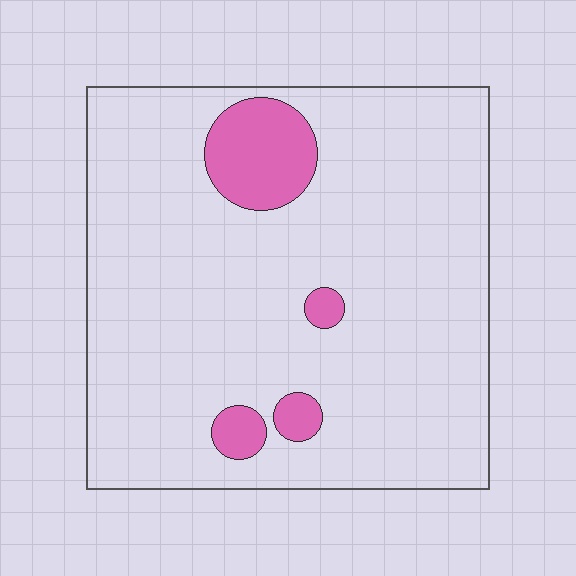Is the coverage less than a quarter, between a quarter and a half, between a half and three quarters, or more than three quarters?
Less than a quarter.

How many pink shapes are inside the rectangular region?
4.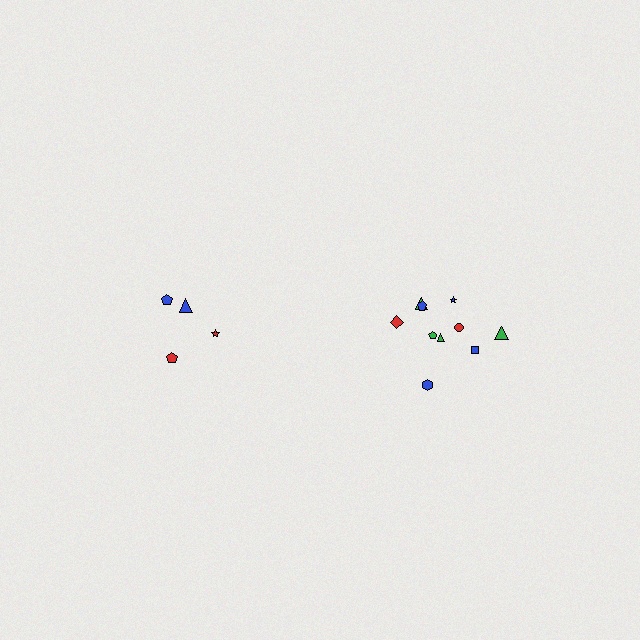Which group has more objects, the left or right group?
The right group.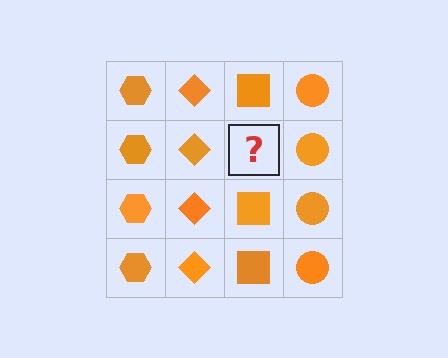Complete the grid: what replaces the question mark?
The question mark should be replaced with an orange square.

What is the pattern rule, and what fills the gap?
The rule is that each column has a consistent shape. The gap should be filled with an orange square.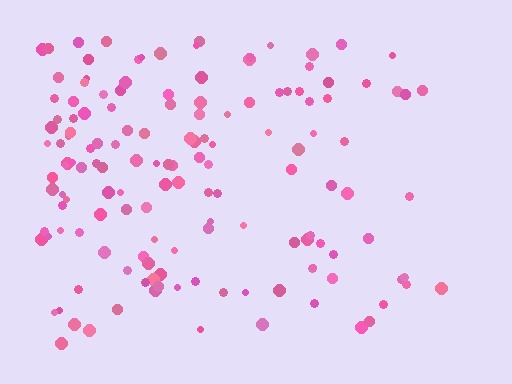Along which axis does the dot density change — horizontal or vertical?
Horizontal.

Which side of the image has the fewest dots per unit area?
The right.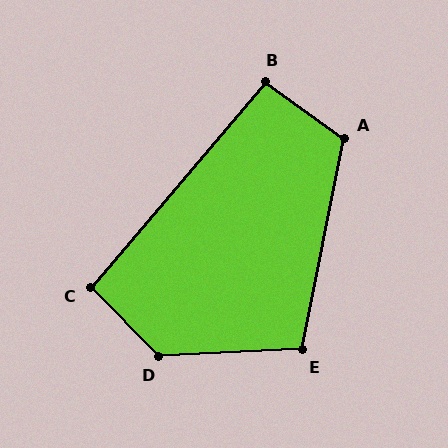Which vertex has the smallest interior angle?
B, at approximately 95 degrees.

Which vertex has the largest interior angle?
D, at approximately 132 degrees.